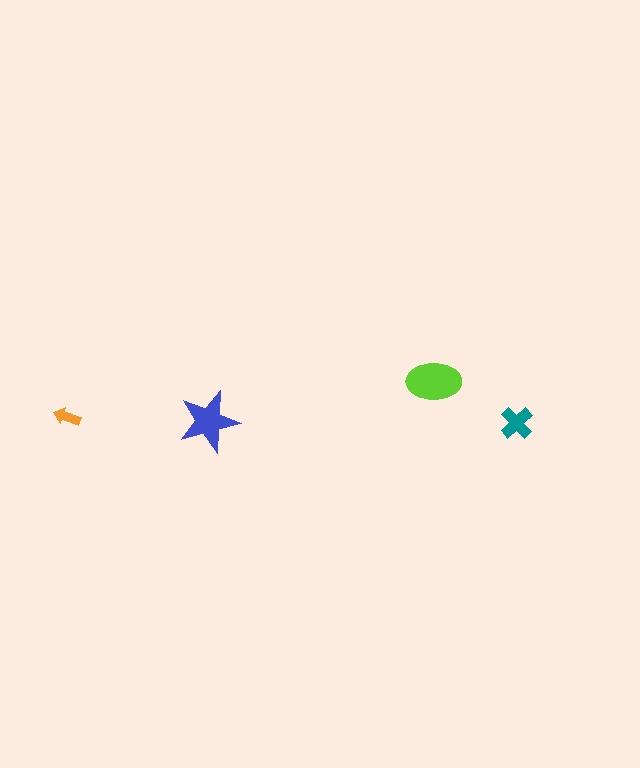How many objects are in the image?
There are 4 objects in the image.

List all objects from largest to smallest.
The lime ellipse, the blue star, the teal cross, the orange arrow.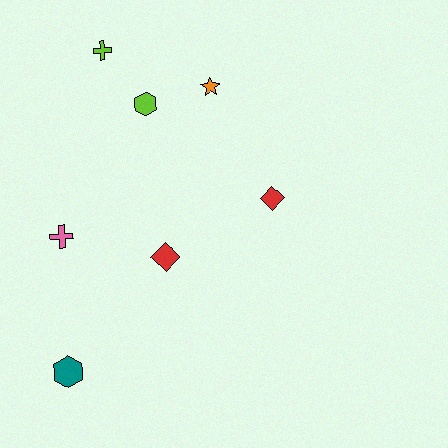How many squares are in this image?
There are no squares.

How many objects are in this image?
There are 7 objects.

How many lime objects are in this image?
There are 2 lime objects.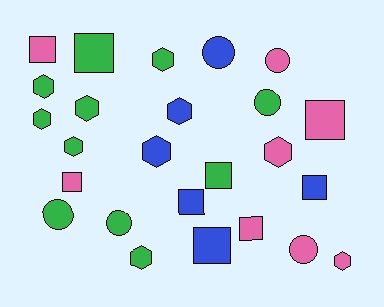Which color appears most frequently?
Green, with 11 objects.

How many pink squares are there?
There are 4 pink squares.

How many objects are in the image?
There are 25 objects.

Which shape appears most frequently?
Hexagon, with 10 objects.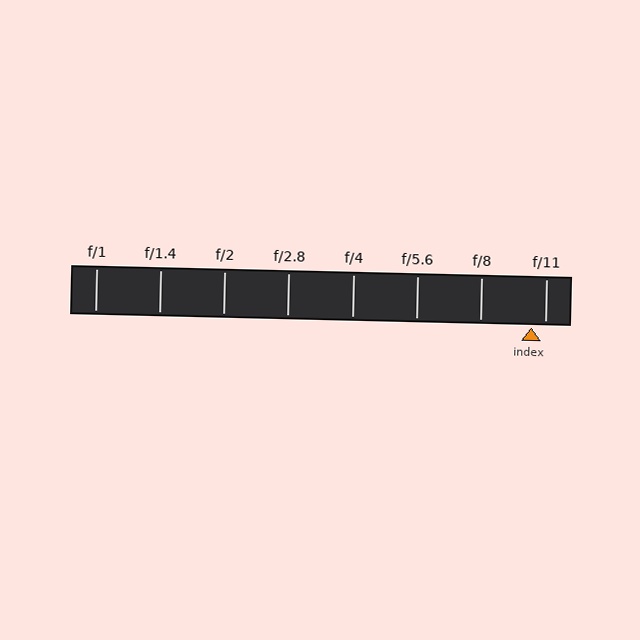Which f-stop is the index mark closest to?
The index mark is closest to f/11.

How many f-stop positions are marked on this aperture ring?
There are 8 f-stop positions marked.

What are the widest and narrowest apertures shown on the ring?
The widest aperture shown is f/1 and the narrowest is f/11.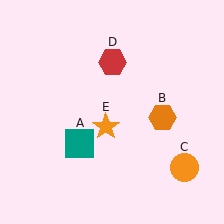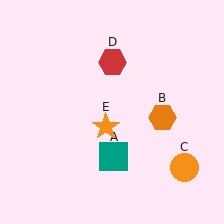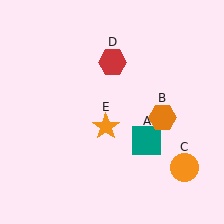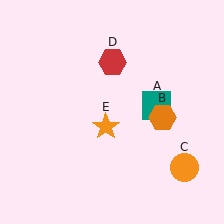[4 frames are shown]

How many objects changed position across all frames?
1 object changed position: teal square (object A).